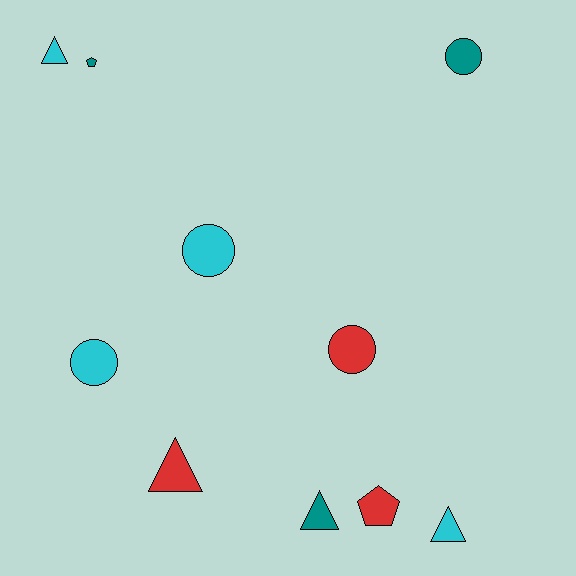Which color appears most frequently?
Cyan, with 4 objects.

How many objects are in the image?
There are 10 objects.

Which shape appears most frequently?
Triangle, with 4 objects.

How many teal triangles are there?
There is 1 teal triangle.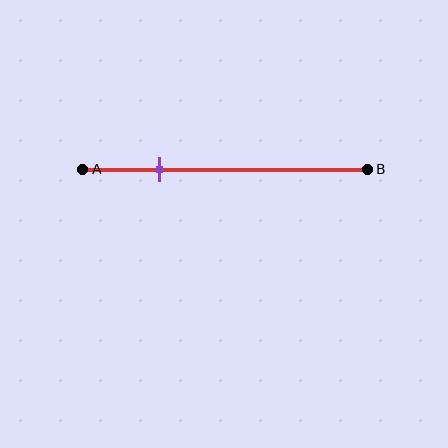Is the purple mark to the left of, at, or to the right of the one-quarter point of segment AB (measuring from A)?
The purple mark is approximately at the one-quarter point of segment AB.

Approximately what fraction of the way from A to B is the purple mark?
The purple mark is approximately 25% of the way from A to B.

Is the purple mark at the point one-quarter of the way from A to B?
Yes, the mark is approximately at the one-quarter point.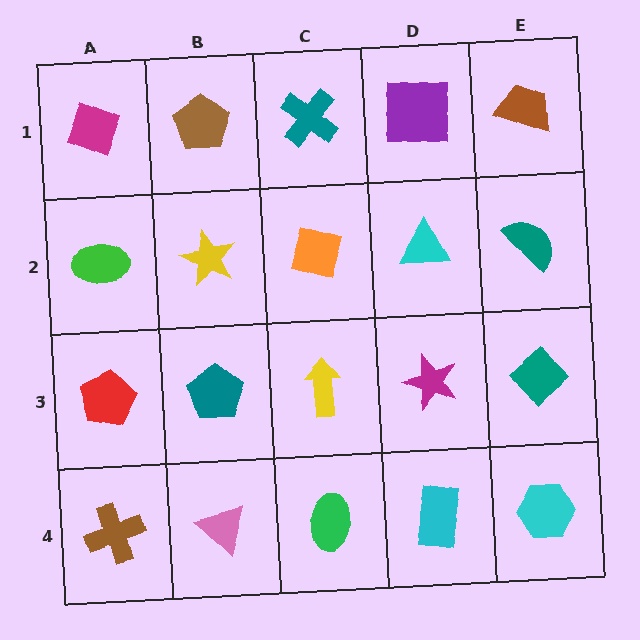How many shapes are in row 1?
5 shapes.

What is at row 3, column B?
A teal pentagon.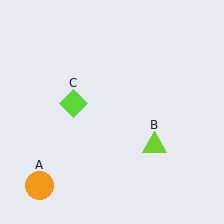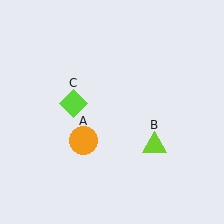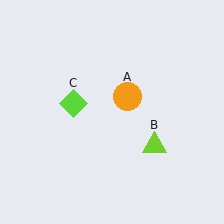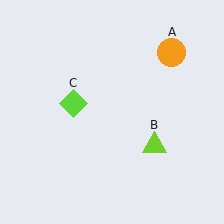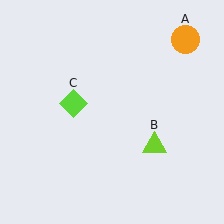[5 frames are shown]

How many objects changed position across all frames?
1 object changed position: orange circle (object A).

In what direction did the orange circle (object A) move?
The orange circle (object A) moved up and to the right.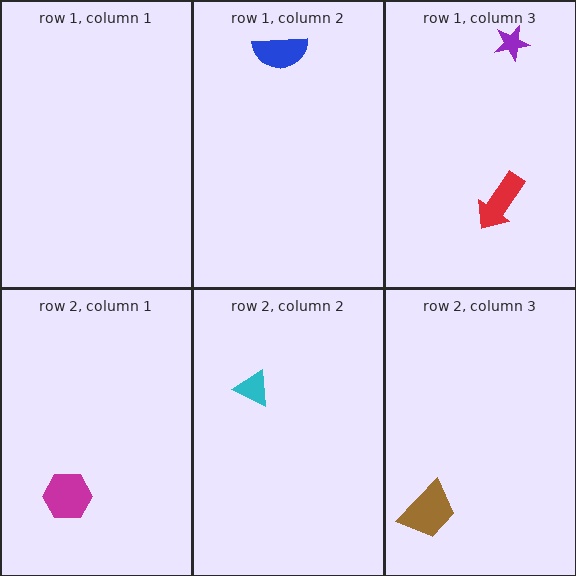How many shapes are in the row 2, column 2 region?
1.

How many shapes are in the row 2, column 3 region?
1.